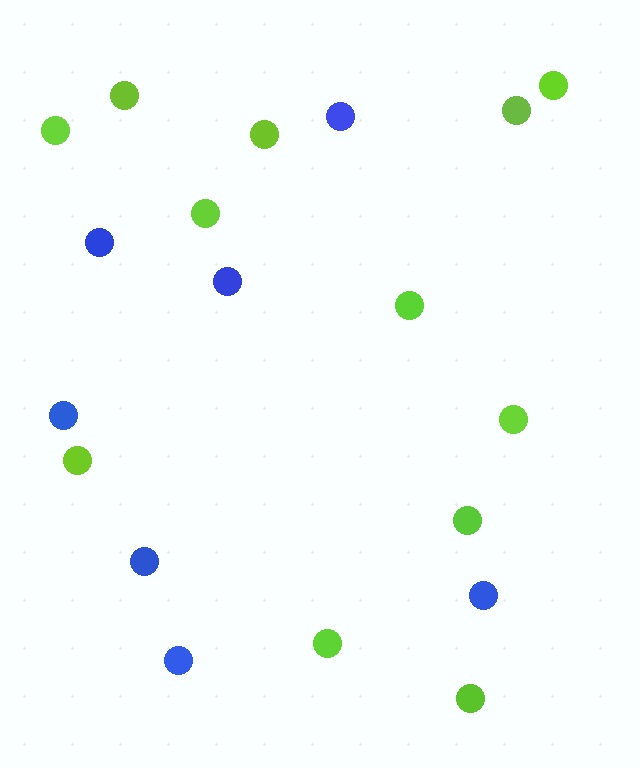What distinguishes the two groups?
There are 2 groups: one group of lime circles (12) and one group of blue circles (7).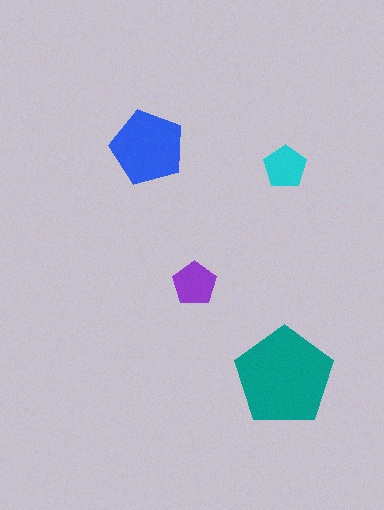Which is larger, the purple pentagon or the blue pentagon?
The blue one.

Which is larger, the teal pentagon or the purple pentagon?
The teal one.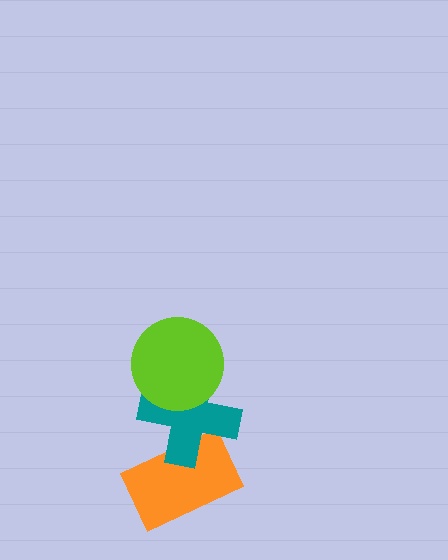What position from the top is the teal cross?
The teal cross is 2nd from the top.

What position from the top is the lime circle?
The lime circle is 1st from the top.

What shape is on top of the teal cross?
The lime circle is on top of the teal cross.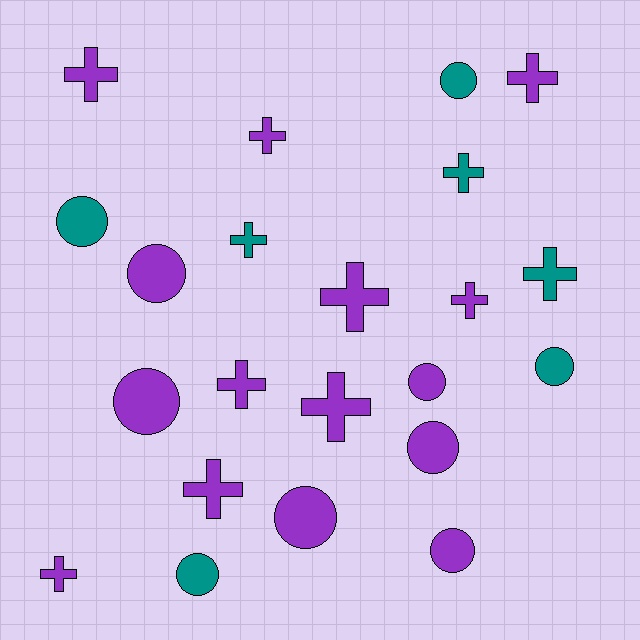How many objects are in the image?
There are 22 objects.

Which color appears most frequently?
Purple, with 15 objects.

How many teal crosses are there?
There are 3 teal crosses.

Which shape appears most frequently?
Cross, with 12 objects.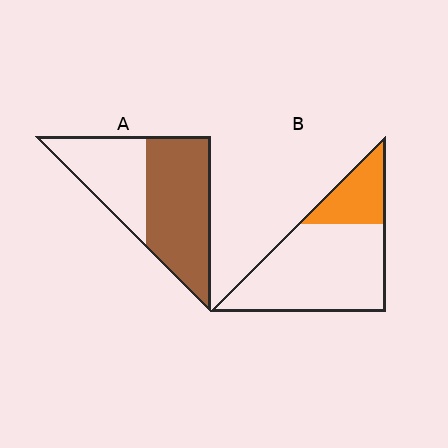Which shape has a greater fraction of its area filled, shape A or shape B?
Shape A.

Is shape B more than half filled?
No.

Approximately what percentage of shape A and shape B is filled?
A is approximately 60% and B is approximately 25%.